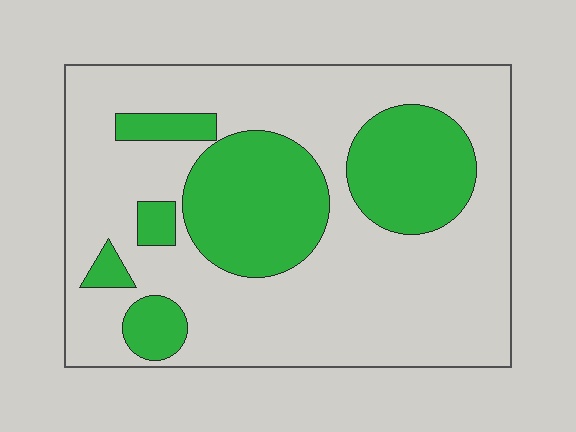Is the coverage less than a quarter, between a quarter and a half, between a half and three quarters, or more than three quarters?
Between a quarter and a half.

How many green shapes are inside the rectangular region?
6.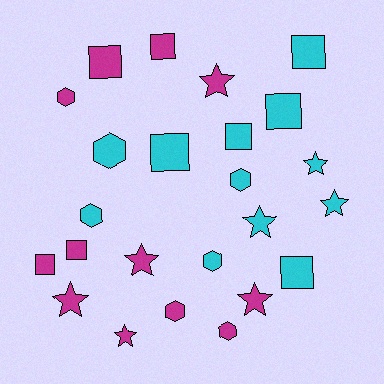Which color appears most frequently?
Magenta, with 12 objects.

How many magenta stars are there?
There are 5 magenta stars.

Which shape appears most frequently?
Square, with 9 objects.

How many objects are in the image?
There are 24 objects.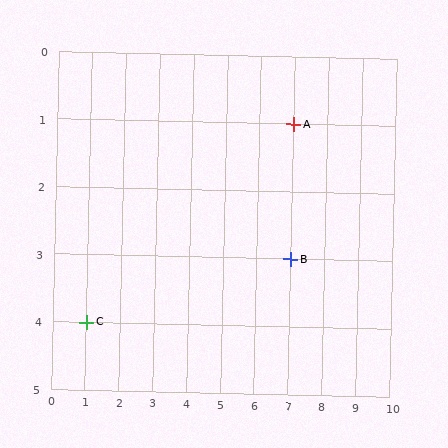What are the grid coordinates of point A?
Point A is at grid coordinates (7, 1).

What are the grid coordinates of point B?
Point B is at grid coordinates (7, 3).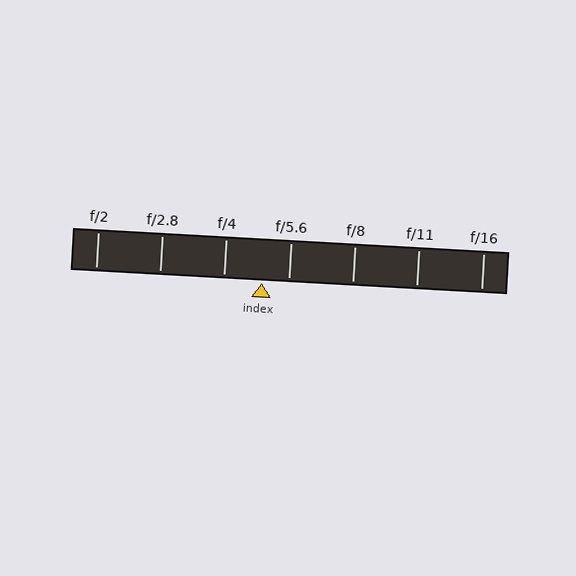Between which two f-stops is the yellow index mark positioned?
The index mark is between f/4 and f/5.6.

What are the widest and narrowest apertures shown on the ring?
The widest aperture shown is f/2 and the narrowest is f/16.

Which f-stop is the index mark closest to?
The index mark is closest to f/5.6.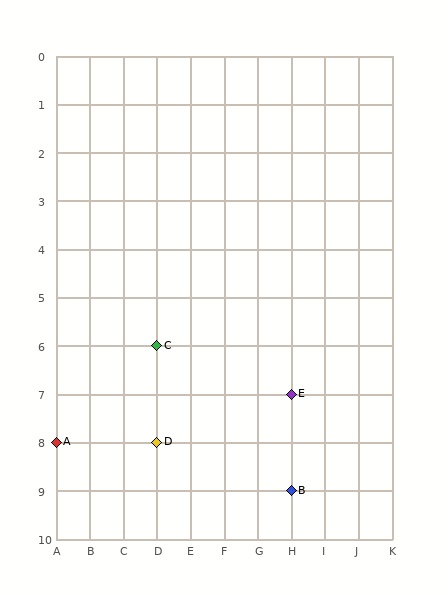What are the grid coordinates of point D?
Point D is at grid coordinates (D, 8).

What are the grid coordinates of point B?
Point B is at grid coordinates (H, 9).